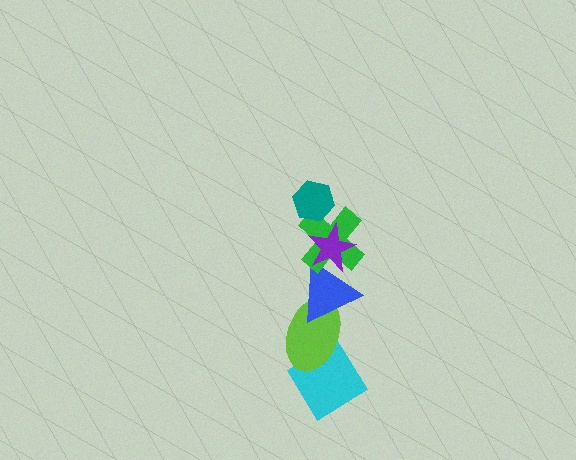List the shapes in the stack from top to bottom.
From top to bottom: the teal hexagon, the purple star, the green cross, the blue triangle, the lime ellipse, the cyan diamond.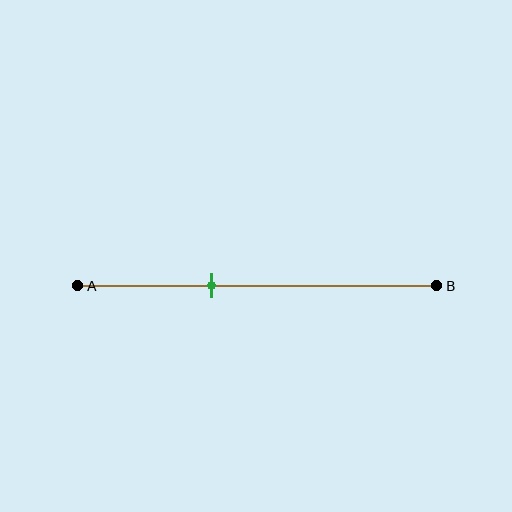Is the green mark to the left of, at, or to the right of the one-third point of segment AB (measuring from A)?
The green mark is to the right of the one-third point of segment AB.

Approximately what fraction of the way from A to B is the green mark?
The green mark is approximately 35% of the way from A to B.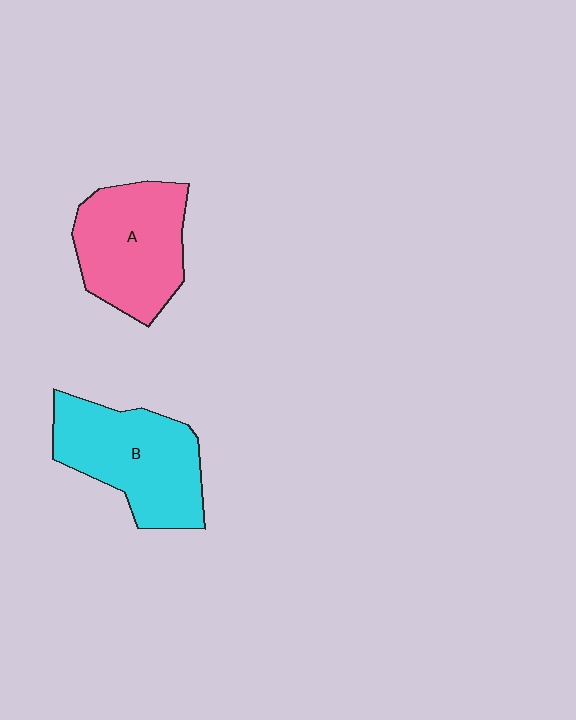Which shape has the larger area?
Shape B (cyan).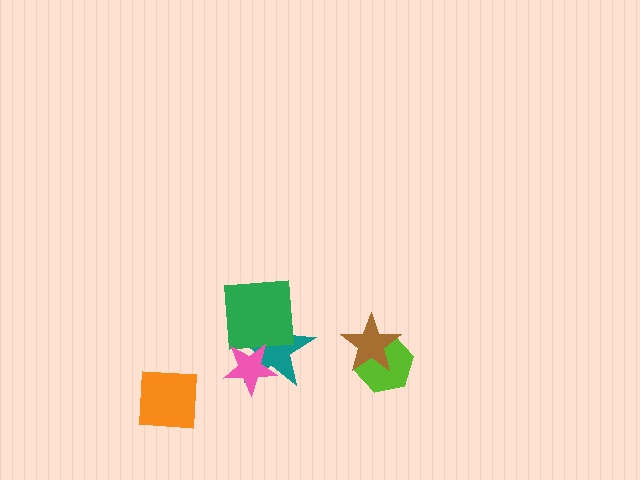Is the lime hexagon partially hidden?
Yes, it is partially covered by another shape.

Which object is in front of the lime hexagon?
The brown star is in front of the lime hexagon.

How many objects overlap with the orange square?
0 objects overlap with the orange square.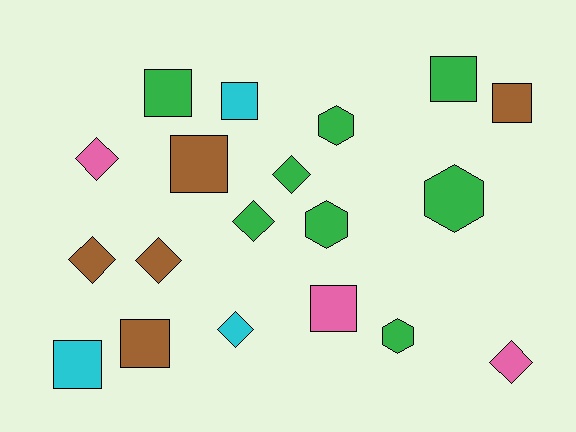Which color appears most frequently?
Green, with 8 objects.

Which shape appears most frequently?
Square, with 8 objects.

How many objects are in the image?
There are 19 objects.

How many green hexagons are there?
There are 4 green hexagons.